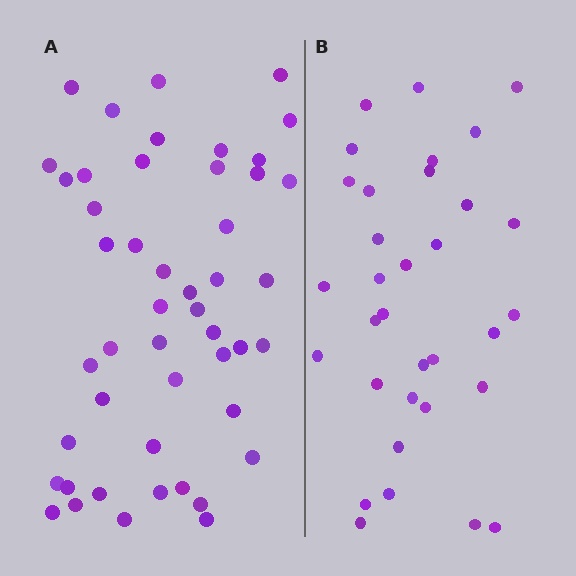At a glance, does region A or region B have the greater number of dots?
Region A (the left region) has more dots.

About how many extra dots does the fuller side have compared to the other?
Region A has approximately 15 more dots than region B.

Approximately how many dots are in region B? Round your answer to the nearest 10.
About 30 dots. (The exact count is 33, which rounds to 30.)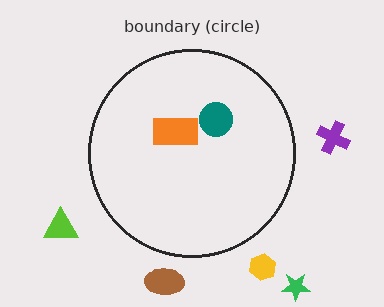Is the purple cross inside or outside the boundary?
Outside.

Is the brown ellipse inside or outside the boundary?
Outside.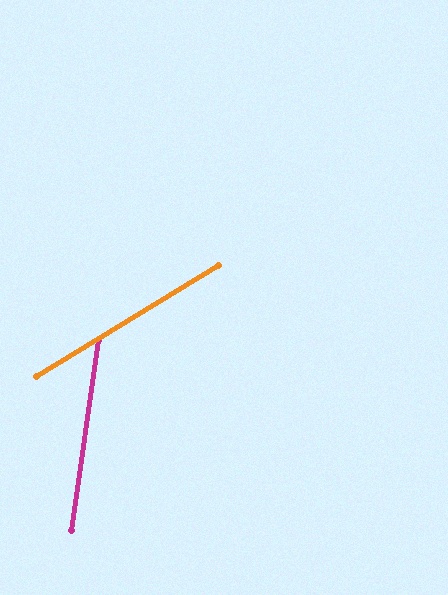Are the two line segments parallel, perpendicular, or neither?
Neither parallel nor perpendicular — they differ by about 51°.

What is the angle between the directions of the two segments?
Approximately 51 degrees.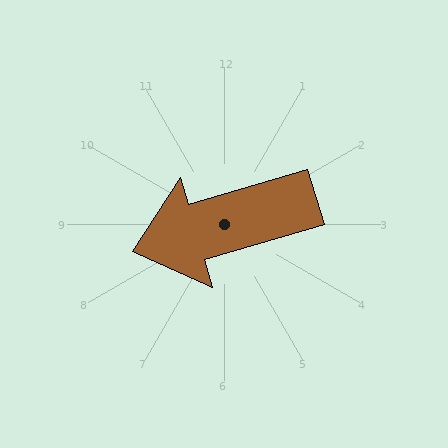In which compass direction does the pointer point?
West.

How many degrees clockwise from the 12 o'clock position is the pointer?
Approximately 253 degrees.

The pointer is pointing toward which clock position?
Roughly 8 o'clock.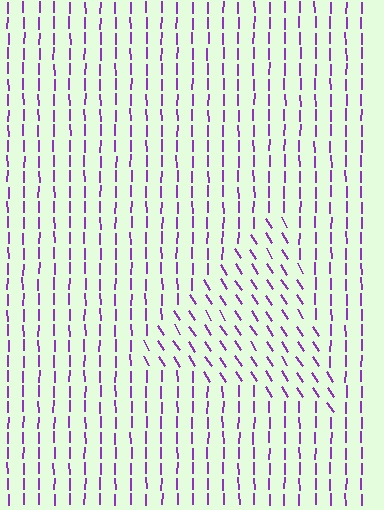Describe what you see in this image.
The image is filled with small purple line segments. A triangle region in the image has lines oriented differently from the surrounding lines, creating a visible texture boundary.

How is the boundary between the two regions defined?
The boundary is defined purely by a change in line orientation (approximately 32 degrees difference). All lines are the same color and thickness.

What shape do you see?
I see a triangle.